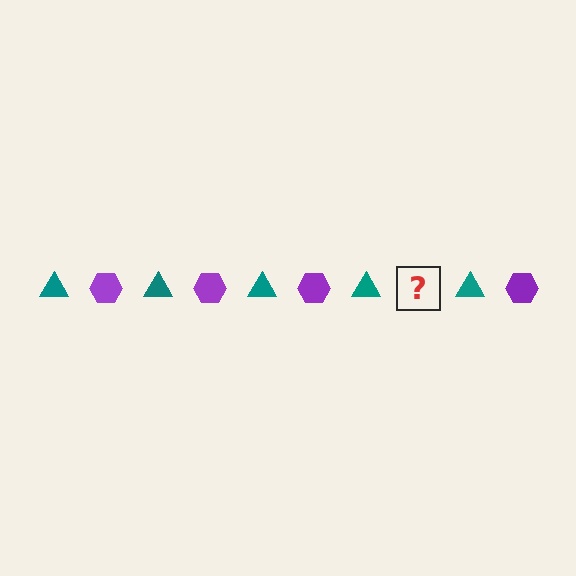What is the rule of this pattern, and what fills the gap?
The rule is that the pattern alternates between teal triangle and purple hexagon. The gap should be filled with a purple hexagon.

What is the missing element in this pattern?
The missing element is a purple hexagon.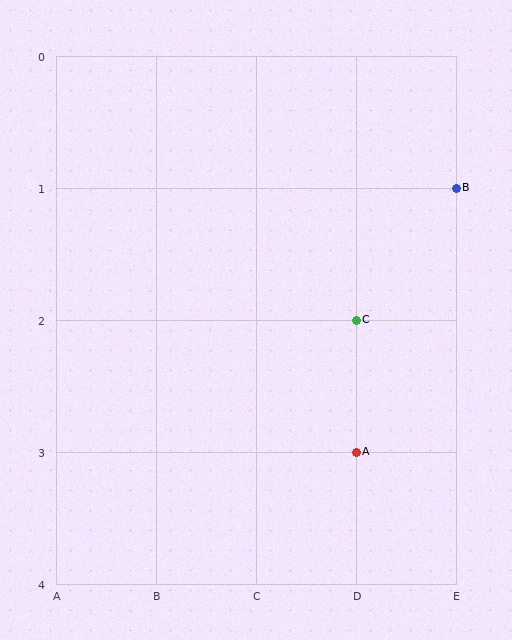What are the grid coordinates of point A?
Point A is at grid coordinates (D, 3).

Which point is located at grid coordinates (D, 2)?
Point C is at (D, 2).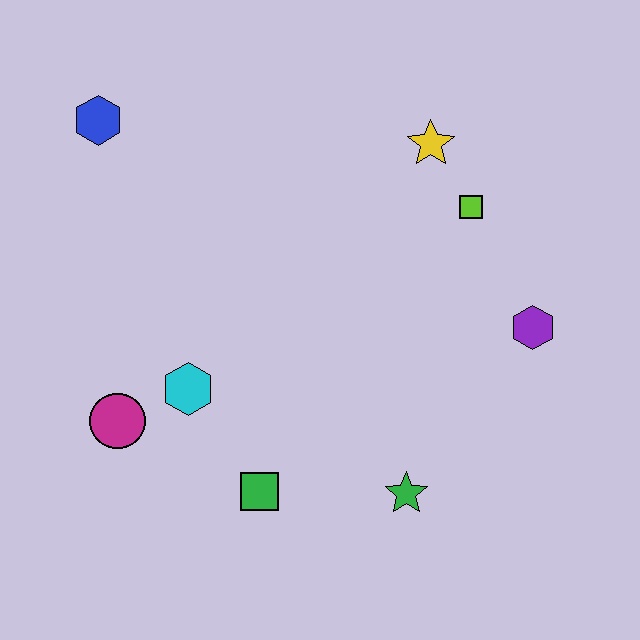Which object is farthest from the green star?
The blue hexagon is farthest from the green star.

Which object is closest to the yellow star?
The lime square is closest to the yellow star.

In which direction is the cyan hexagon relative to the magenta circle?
The cyan hexagon is to the right of the magenta circle.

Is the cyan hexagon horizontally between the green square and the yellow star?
No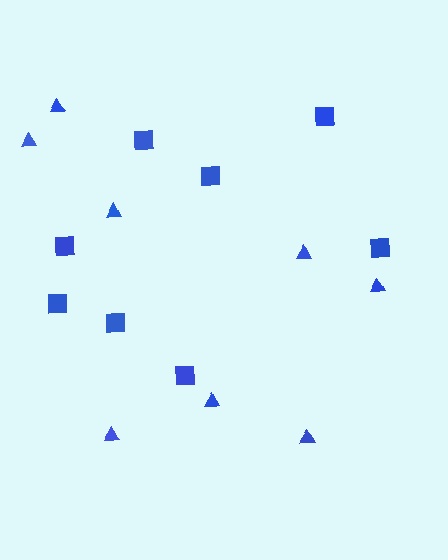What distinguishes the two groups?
There are 2 groups: one group of squares (8) and one group of triangles (8).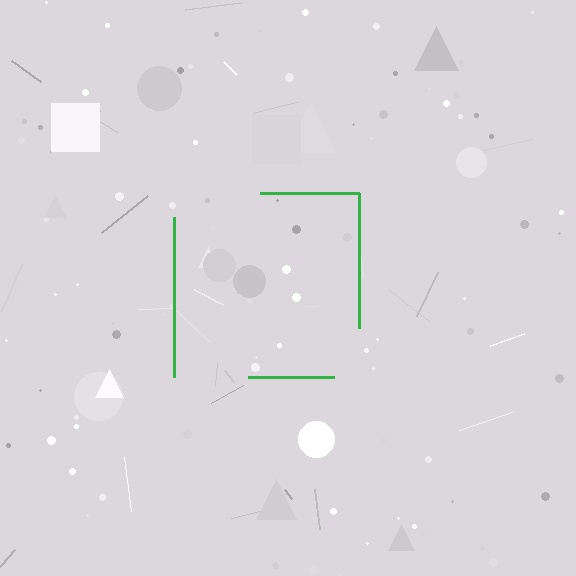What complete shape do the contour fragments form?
The contour fragments form a square.